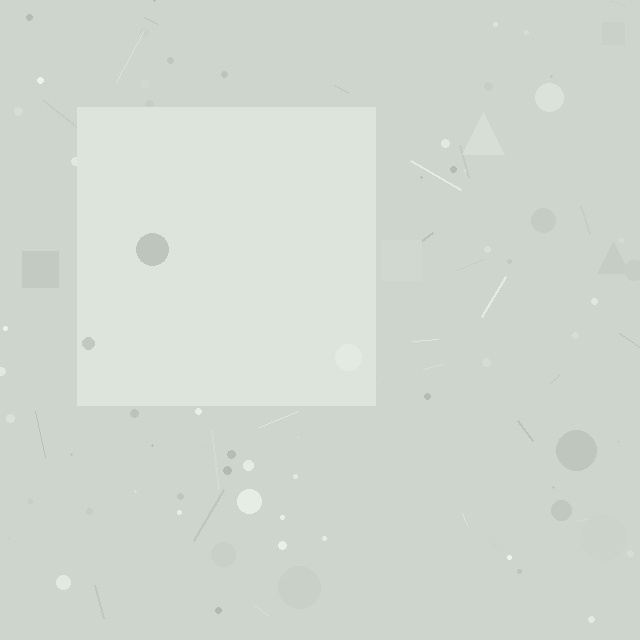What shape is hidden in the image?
A square is hidden in the image.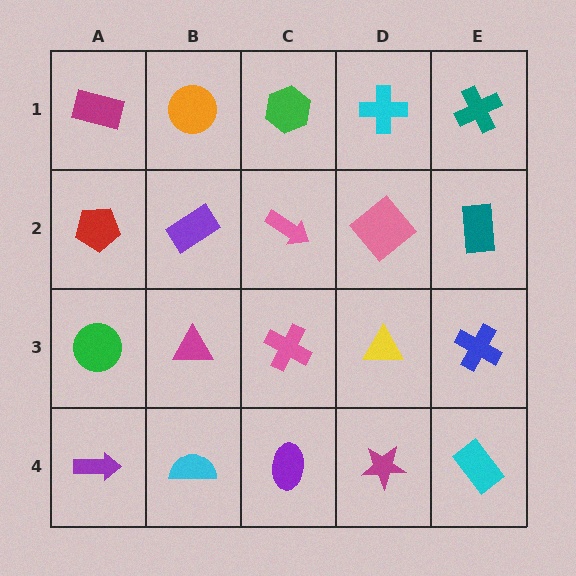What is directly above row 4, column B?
A magenta triangle.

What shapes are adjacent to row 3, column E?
A teal rectangle (row 2, column E), a cyan rectangle (row 4, column E), a yellow triangle (row 3, column D).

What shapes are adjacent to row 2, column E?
A teal cross (row 1, column E), a blue cross (row 3, column E), a pink diamond (row 2, column D).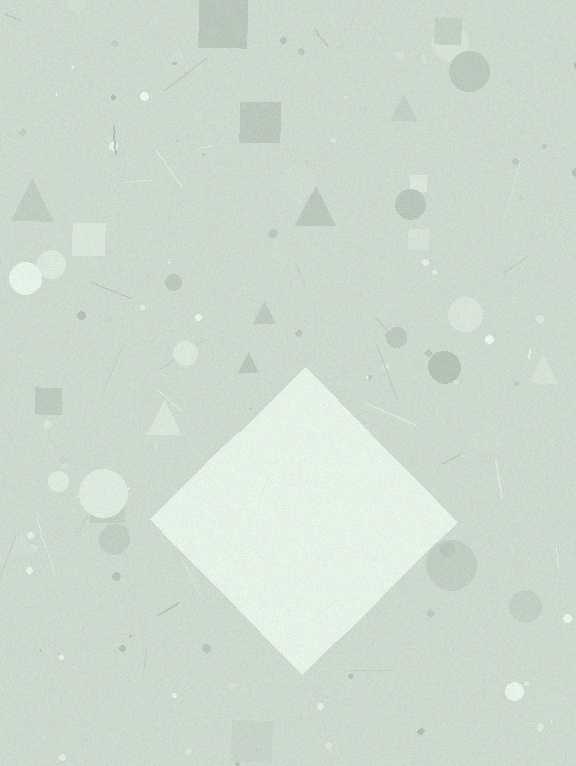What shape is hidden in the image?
A diamond is hidden in the image.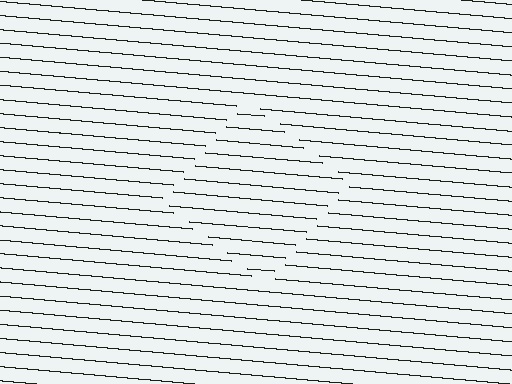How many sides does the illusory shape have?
4 sides — the line-ends trace a square.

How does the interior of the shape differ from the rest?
The interior of the shape contains the same grating, shifted by half a period — the contour is defined by the phase discontinuity where line-ends from the inner and outer gratings abut.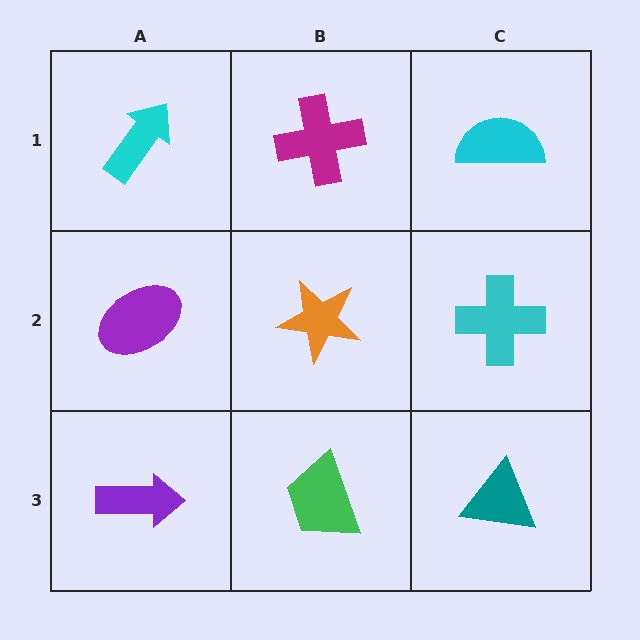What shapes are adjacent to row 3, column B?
An orange star (row 2, column B), a purple arrow (row 3, column A), a teal triangle (row 3, column C).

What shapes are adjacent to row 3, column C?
A cyan cross (row 2, column C), a green trapezoid (row 3, column B).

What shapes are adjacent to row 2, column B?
A magenta cross (row 1, column B), a green trapezoid (row 3, column B), a purple ellipse (row 2, column A), a cyan cross (row 2, column C).